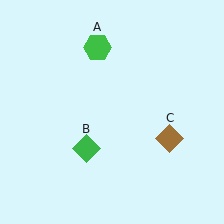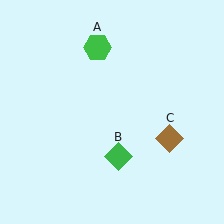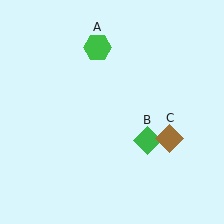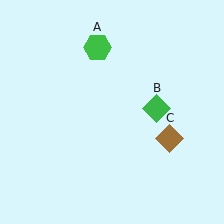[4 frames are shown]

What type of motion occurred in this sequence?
The green diamond (object B) rotated counterclockwise around the center of the scene.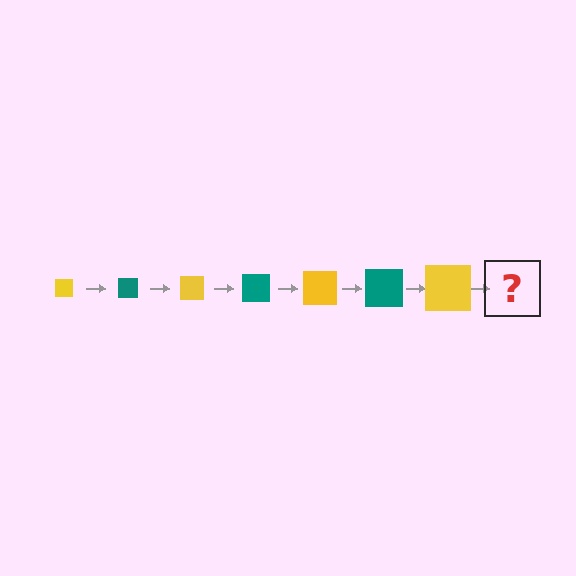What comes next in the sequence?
The next element should be a teal square, larger than the previous one.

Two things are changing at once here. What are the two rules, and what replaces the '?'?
The two rules are that the square grows larger each step and the color cycles through yellow and teal. The '?' should be a teal square, larger than the previous one.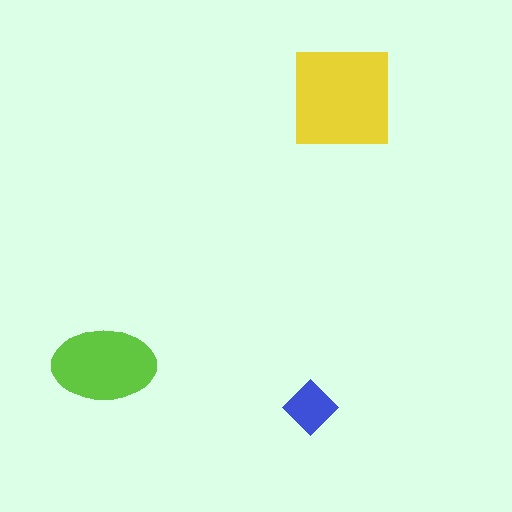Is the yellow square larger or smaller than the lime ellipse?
Larger.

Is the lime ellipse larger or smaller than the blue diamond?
Larger.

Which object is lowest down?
The blue diamond is bottommost.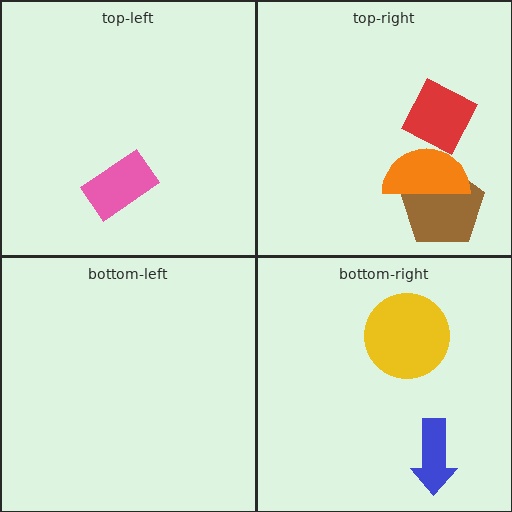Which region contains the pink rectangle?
The top-left region.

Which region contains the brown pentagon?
The top-right region.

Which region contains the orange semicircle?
The top-right region.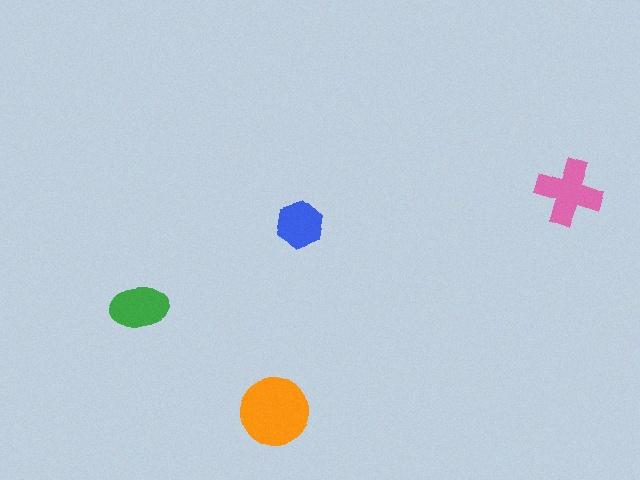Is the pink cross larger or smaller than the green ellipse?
Larger.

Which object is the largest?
The orange circle.